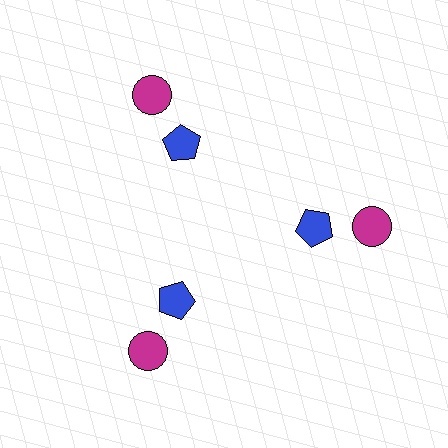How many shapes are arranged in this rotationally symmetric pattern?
There are 6 shapes, arranged in 3 groups of 2.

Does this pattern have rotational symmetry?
Yes, this pattern has 3-fold rotational symmetry. It looks the same after rotating 120 degrees around the center.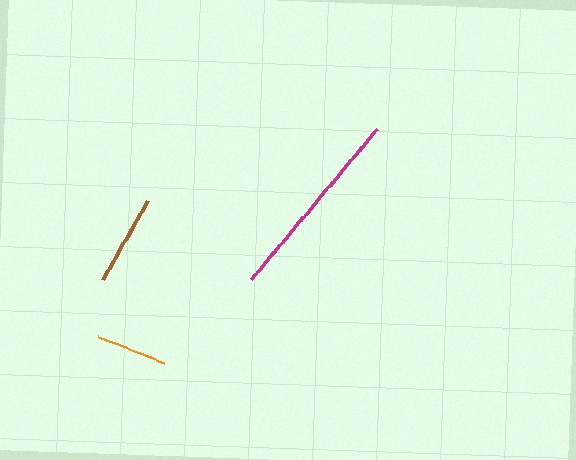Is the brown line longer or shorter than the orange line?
The brown line is longer than the orange line.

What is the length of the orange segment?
The orange segment is approximately 71 pixels long.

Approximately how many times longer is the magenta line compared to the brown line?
The magenta line is approximately 2.2 times the length of the brown line.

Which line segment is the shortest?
The orange line is the shortest at approximately 71 pixels.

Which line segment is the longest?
The magenta line is the longest at approximately 195 pixels.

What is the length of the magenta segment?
The magenta segment is approximately 195 pixels long.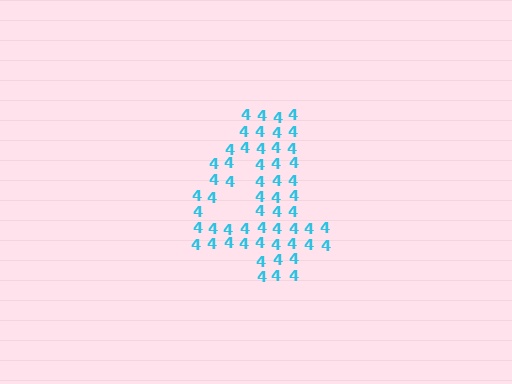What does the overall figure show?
The overall figure shows the digit 4.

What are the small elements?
The small elements are digit 4's.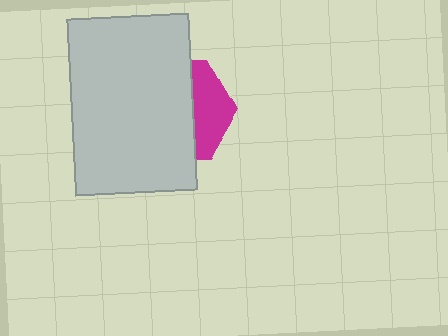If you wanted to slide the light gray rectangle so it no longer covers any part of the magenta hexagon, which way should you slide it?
Slide it left — that is the most direct way to separate the two shapes.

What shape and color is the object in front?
The object in front is a light gray rectangle.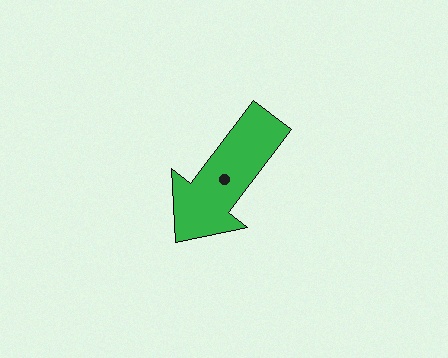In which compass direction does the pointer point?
Southwest.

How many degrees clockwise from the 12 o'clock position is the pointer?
Approximately 217 degrees.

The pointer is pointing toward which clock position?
Roughly 7 o'clock.